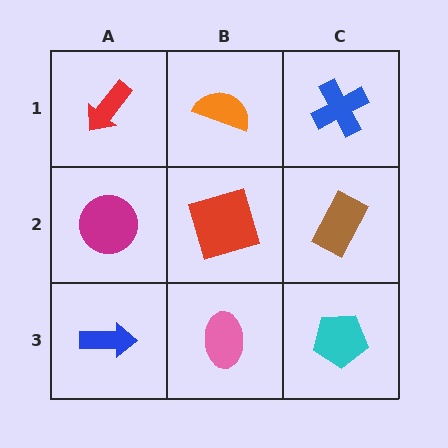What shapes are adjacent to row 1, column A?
A magenta circle (row 2, column A), an orange semicircle (row 1, column B).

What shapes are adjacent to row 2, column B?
An orange semicircle (row 1, column B), a pink ellipse (row 3, column B), a magenta circle (row 2, column A), a brown rectangle (row 2, column C).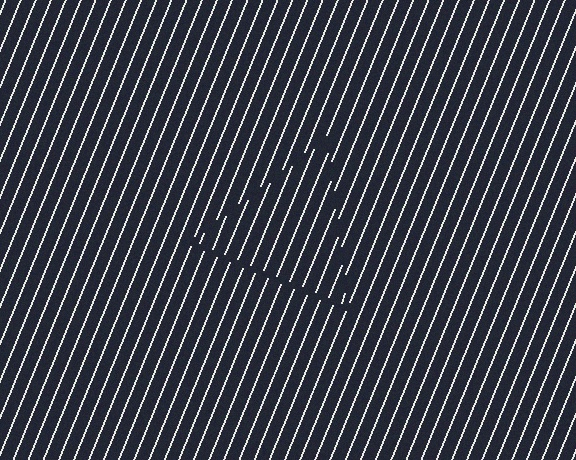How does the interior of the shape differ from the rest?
The interior of the shape contains the same grating, shifted by half a period — the contour is defined by the phase discontinuity where line-ends from the inner and outer gratings abut.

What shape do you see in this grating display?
An illusory triangle. The interior of the shape contains the same grating, shifted by half a period — the contour is defined by the phase discontinuity where line-ends from the inner and outer gratings abut.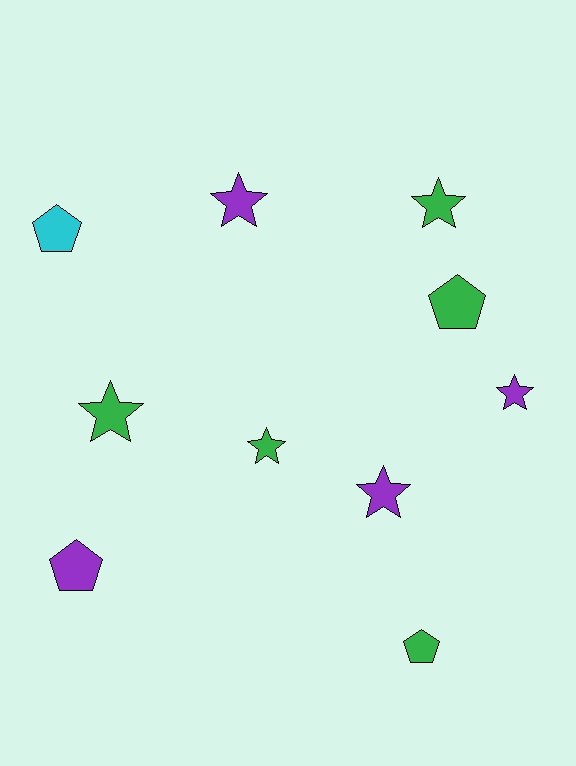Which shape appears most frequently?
Star, with 6 objects.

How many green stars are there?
There are 3 green stars.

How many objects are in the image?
There are 10 objects.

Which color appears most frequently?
Green, with 5 objects.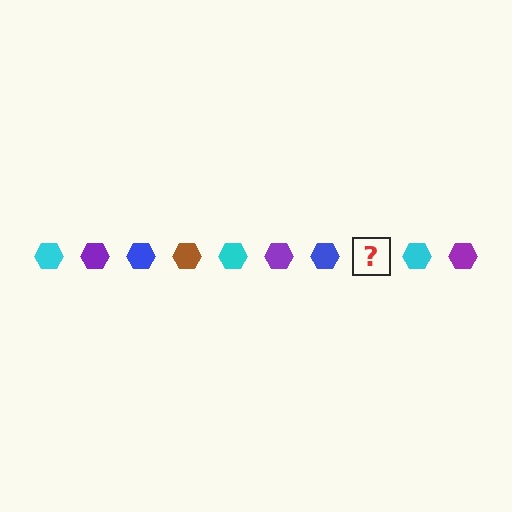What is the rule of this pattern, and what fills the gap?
The rule is that the pattern cycles through cyan, purple, blue, brown hexagons. The gap should be filled with a brown hexagon.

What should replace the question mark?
The question mark should be replaced with a brown hexagon.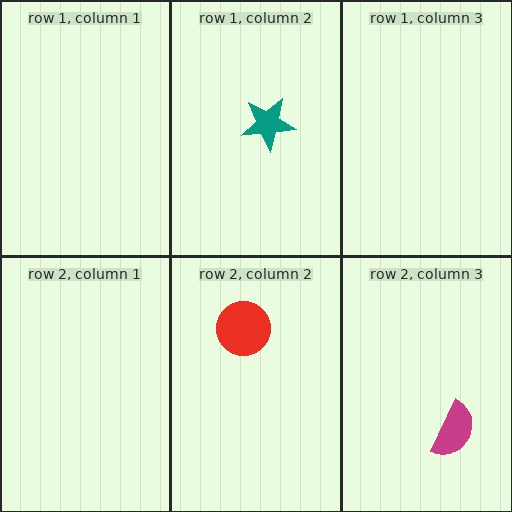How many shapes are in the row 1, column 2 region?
1.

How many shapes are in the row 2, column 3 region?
1.